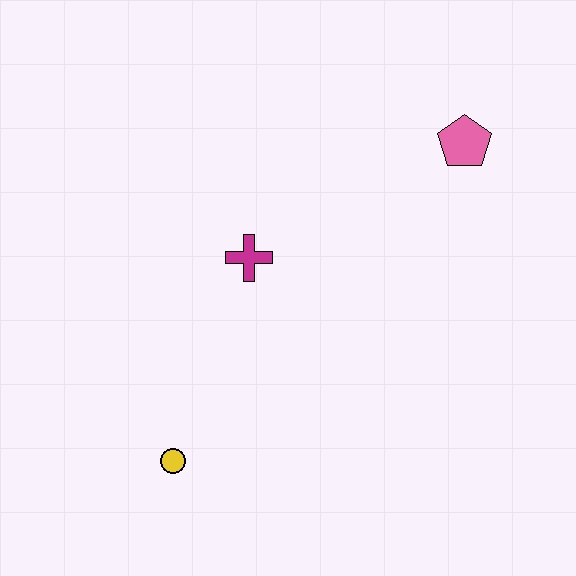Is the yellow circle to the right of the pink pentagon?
No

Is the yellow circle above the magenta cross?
No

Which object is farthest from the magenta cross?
The pink pentagon is farthest from the magenta cross.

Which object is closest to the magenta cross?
The yellow circle is closest to the magenta cross.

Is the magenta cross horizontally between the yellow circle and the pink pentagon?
Yes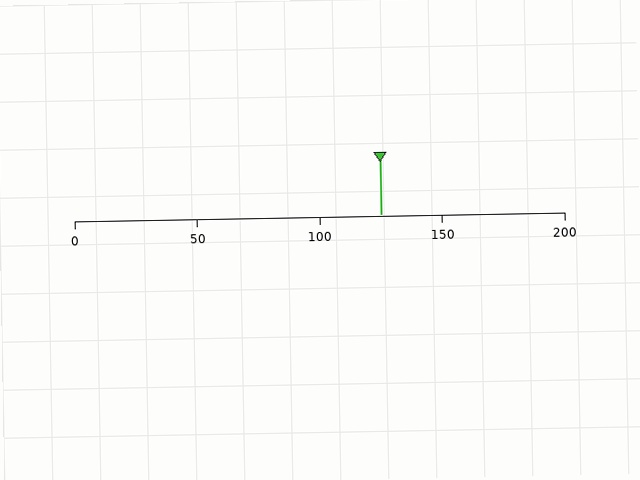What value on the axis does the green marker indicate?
The marker indicates approximately 125.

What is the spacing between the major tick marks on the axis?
The major ticks are spaced 50 apart.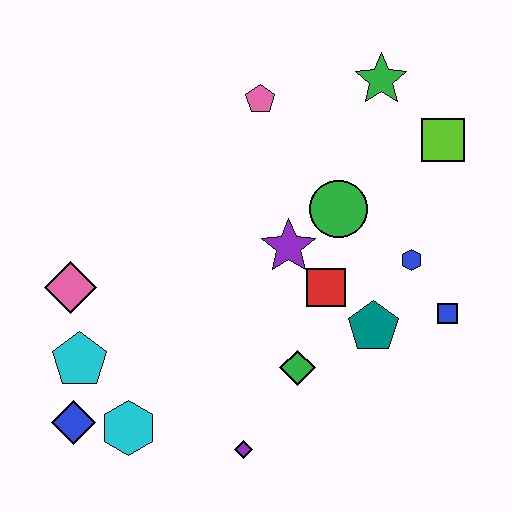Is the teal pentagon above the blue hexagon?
No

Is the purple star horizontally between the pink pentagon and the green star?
Yes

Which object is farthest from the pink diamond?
The lime square is farthest from the pink diamond.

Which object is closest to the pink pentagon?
The green star is closest to the pink pentagon.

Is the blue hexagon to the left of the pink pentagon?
No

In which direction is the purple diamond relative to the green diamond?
The purple diamond is below the green diamond.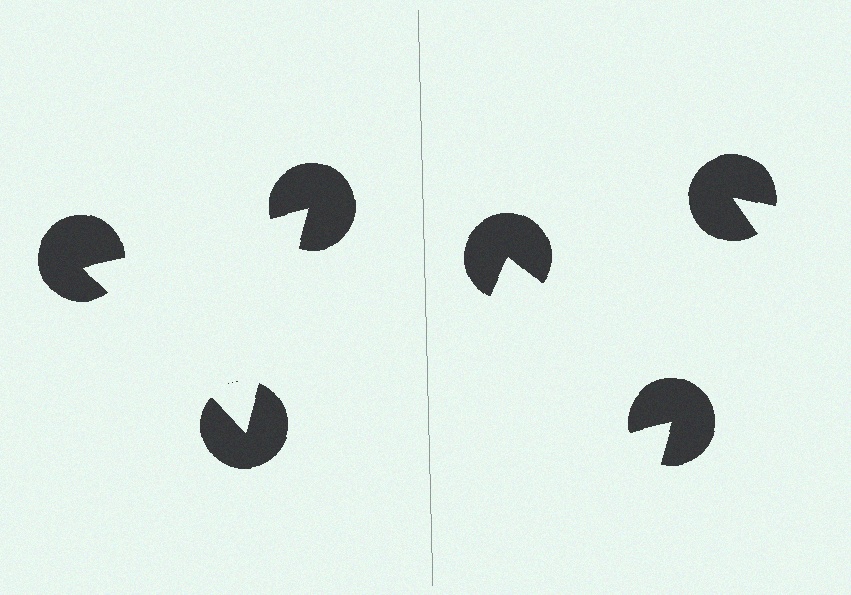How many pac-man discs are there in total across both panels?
6 — 3 on each side.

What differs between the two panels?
The pac-man discs are positioned identically on both sides; only the wedge orientations differ. On the left they align to a triangle; on the right they are misaligned.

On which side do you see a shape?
An illusory triangle appears on the left side. On the right side the wedge cuts are rotated, so no coherent shape forms.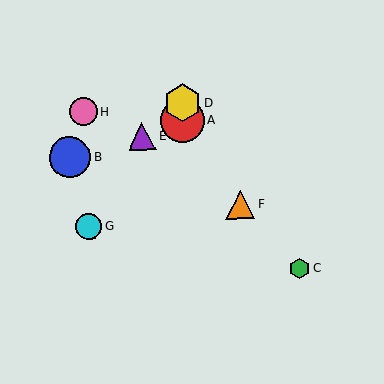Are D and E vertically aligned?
No, D is at x≈182 and E is at x≈142.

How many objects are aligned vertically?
2 objects (A, D) are aligned vertically.